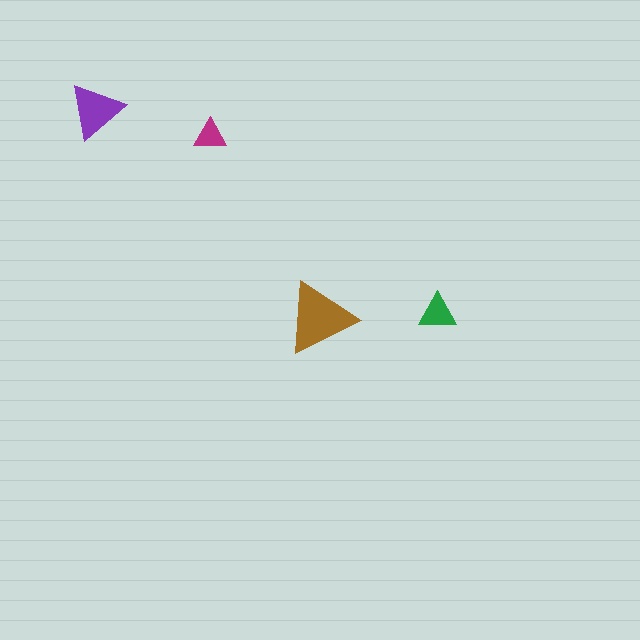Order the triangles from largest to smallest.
the brown one, the purple one, the green one, the magenta one.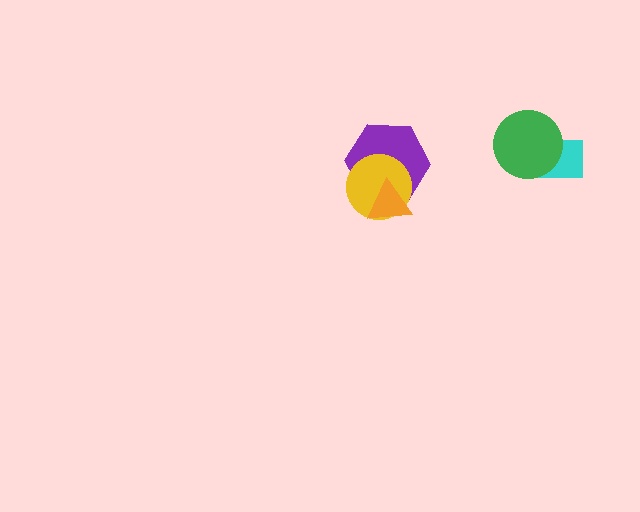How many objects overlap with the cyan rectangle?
1 object overlaps with the cyan rectangle.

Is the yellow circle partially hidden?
Yes, it is partially covered by another shape.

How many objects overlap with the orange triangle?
2 objects overlap with the orange triangle.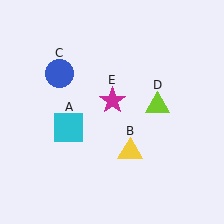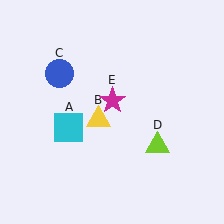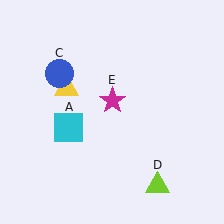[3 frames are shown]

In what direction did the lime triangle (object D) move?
The lime triangle (object D) moved down.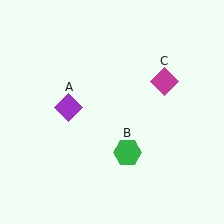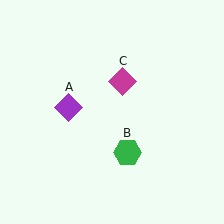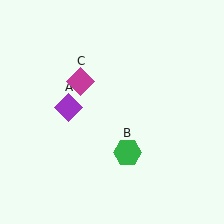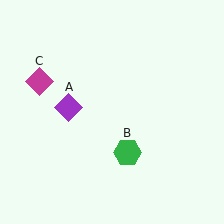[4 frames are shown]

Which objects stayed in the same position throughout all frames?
Purple diamond (object A) and green hexagon (object B) remained stationary.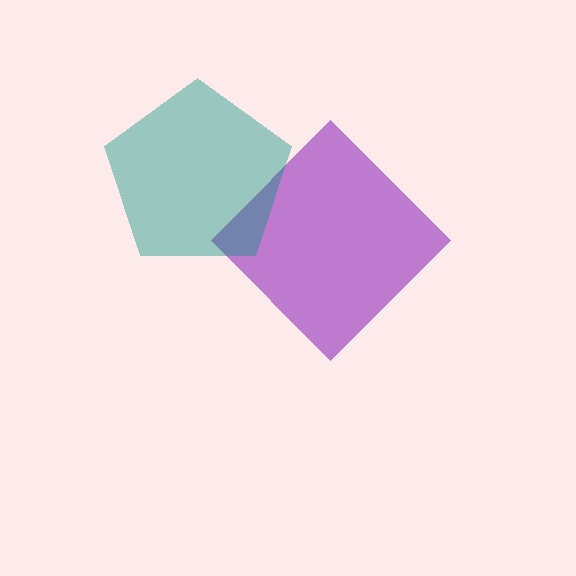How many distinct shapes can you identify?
There are 2 distinct shapes: a purple diamond, a teal pentagon.